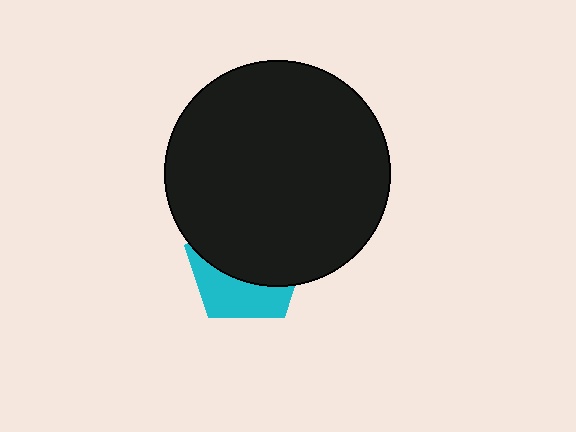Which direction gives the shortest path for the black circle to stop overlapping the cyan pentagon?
Moving up gives the shortest separation.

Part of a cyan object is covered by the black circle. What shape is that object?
It is a pentagon.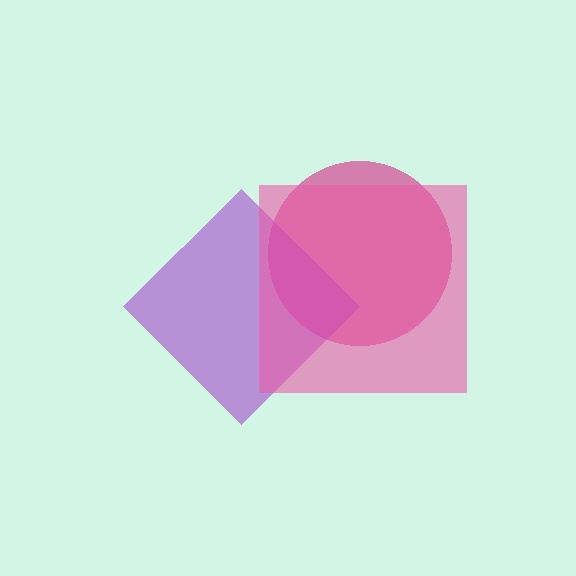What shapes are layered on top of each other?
The layered shapes are: a magenta circle, a purple diamond, a pink square.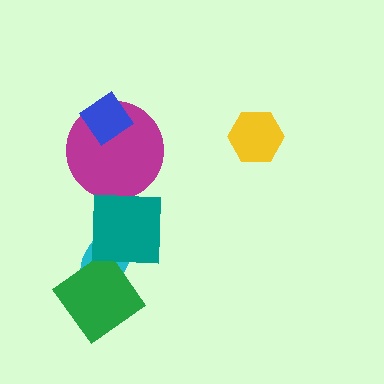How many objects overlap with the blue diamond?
1 object overlaps with the blue diamond.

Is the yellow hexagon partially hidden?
No, no other shape covers it.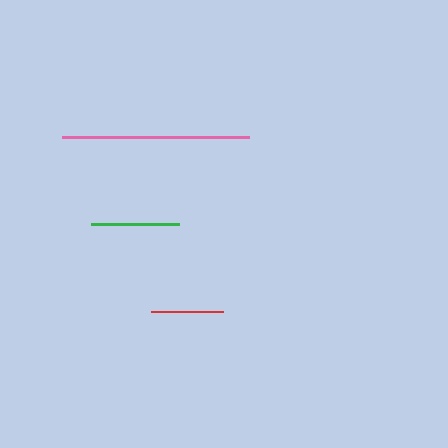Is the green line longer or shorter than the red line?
The green line is longer than the red line.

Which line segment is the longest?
The pink line is the longest at approximately 186 pixels.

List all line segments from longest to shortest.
From longest to shortest: pink, green, red.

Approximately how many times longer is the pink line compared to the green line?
The pink line is approximately 2.1 times the length of the green line.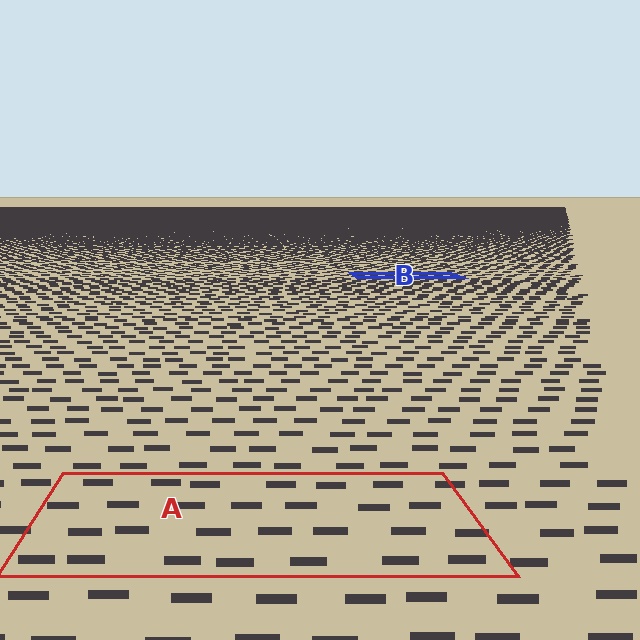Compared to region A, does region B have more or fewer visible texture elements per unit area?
Region B has more texture elements per unit area — they are packed more densely because it is farther away.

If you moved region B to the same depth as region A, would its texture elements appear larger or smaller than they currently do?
They would appear larger. At a closer depth, the same texture elements are projected at a bigger on-screen size.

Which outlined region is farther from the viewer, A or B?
Region B is farther from the viewer — the texture elements inside it appear smaller and more densely packed.